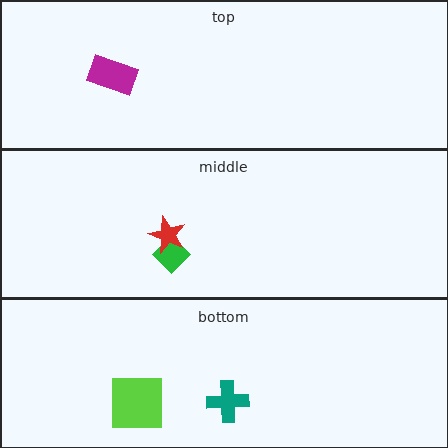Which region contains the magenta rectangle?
The top region.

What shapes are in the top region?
The magenta rectangle.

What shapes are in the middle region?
The green diamond, the red star.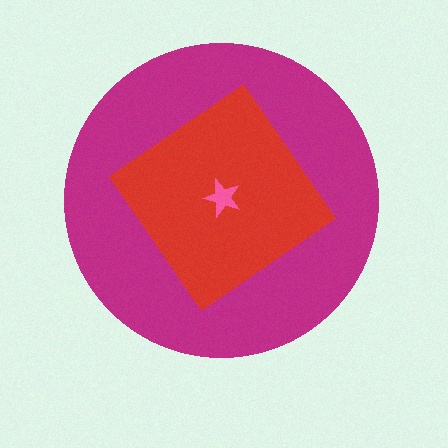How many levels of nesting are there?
3.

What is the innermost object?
The pink star.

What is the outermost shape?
The magenta circle.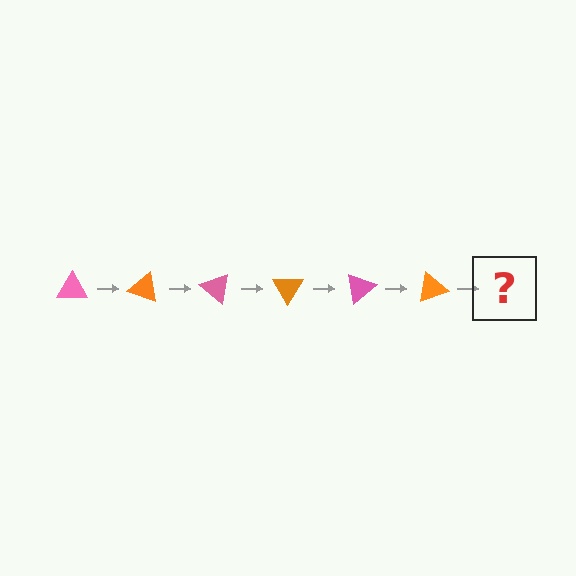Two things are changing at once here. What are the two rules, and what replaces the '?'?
The two rules are that it rotates 20 degrees each step and the color cycles through pink and orange. The '?' should be a pink triangle, rotated 120 degrees from the start.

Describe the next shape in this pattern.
It should be a pink triangle, rotated 120 degrees from the start.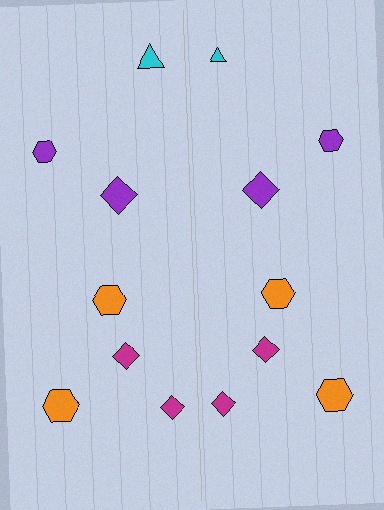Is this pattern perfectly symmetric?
No, the pattern is not perfectly symmetric. The cyan triangle on the right side has a different size than its mirror counterpart.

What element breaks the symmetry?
The cyan triangle on the right side has a different size than its mirror counterpart.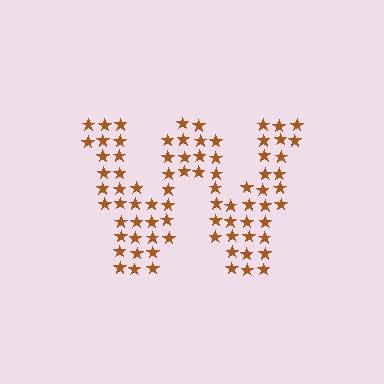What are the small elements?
The small elements are stars.